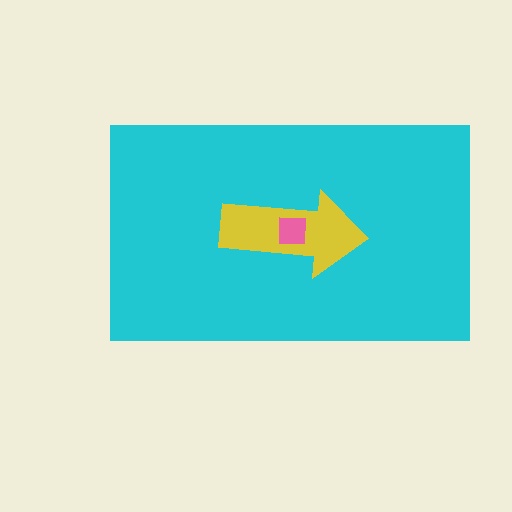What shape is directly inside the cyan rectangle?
The yellow arrow.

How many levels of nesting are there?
3.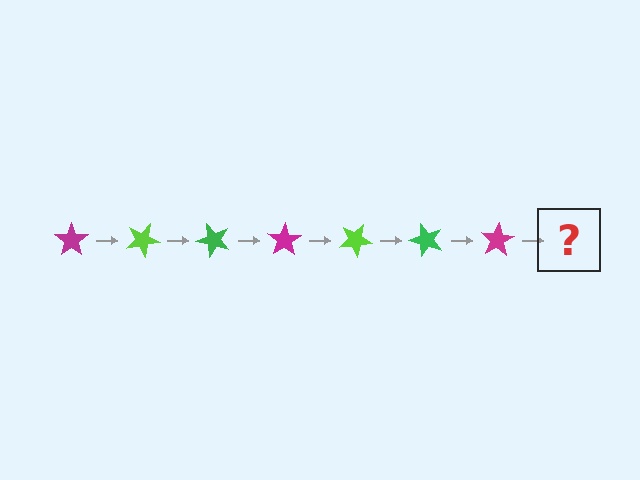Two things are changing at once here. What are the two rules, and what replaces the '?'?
The two rules are that it rotates 25 degrees each step and the color cycles through magenta, lime, and green. The '?' should be a lime star, rotated 175 degrees from the start.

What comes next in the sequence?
The next element should be a lime star, rotated 175 degrees from the start.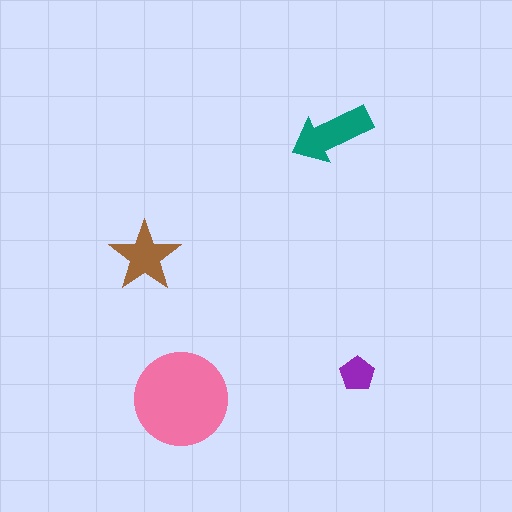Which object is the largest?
The pink circle.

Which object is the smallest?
The purple pentagon.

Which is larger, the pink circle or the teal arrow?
The pink circle.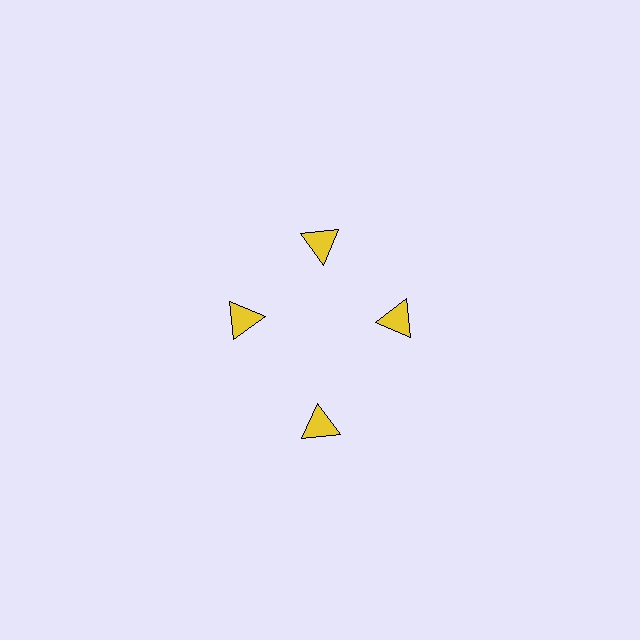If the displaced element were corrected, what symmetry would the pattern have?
It would have 4-fold rotational symmetry — the pattern would map onto itself every 90 degrees.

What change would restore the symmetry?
The symmetry would be restored by moving it inward, back onto the ring so that all 4 triangles sit at equal angles and equal distance from the center.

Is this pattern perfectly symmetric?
No. The 4 yellow triangles are arranged in a ring, but one element near the 6 o'clock position is pushed outward from the center, breaking the 4-fold rotational symmetry.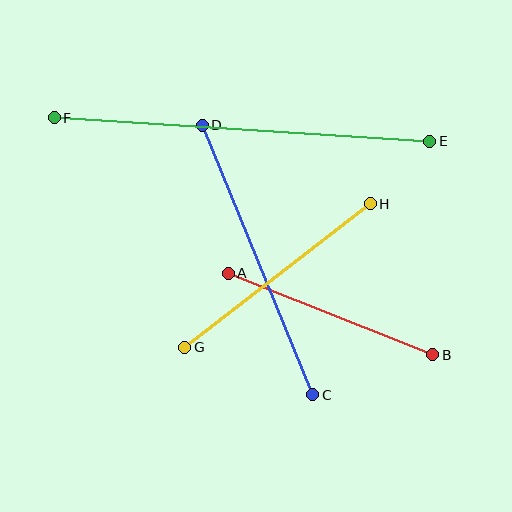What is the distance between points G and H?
The distance is approximately 235 pixels.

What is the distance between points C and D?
The distance is approximately 291 pixels.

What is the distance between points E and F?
The distance is approximately 376 pixels.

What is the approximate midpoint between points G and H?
The midpoint is at approximately (277, 275) pixels.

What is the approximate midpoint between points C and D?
The midpoint is at approximately (257, 260) pixels.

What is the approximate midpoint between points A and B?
The midpoint is at approximately (330, 314) pixels.